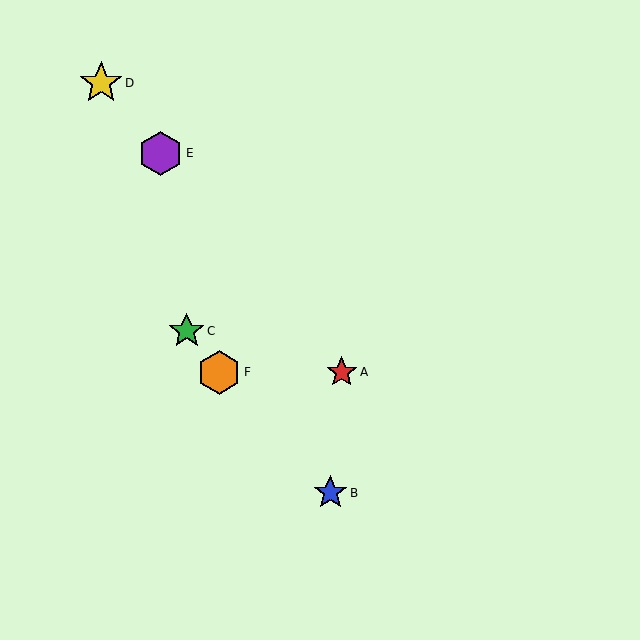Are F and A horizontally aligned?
Yes, both are at y≈372.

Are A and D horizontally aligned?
No, A is at y≈372 and D is at y≈83.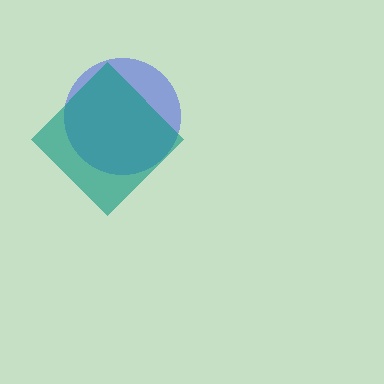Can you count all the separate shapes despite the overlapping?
Yes, there are 2 separate shapes.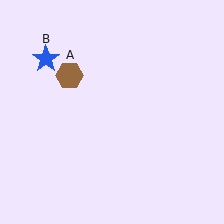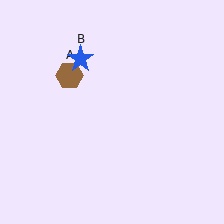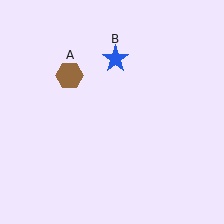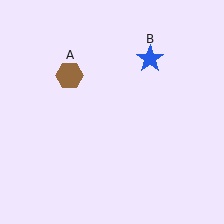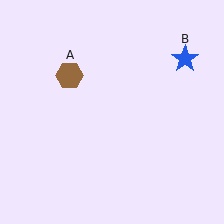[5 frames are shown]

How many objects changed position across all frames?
1 object changed position: blue star (object B).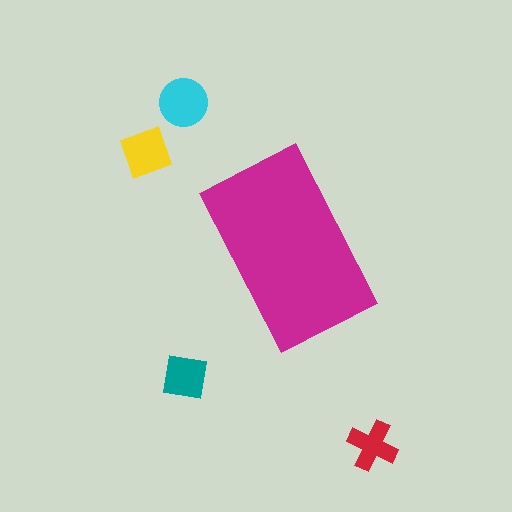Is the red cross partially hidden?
No, the red cross is fully visible.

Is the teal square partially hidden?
No, the teal square is fully visible.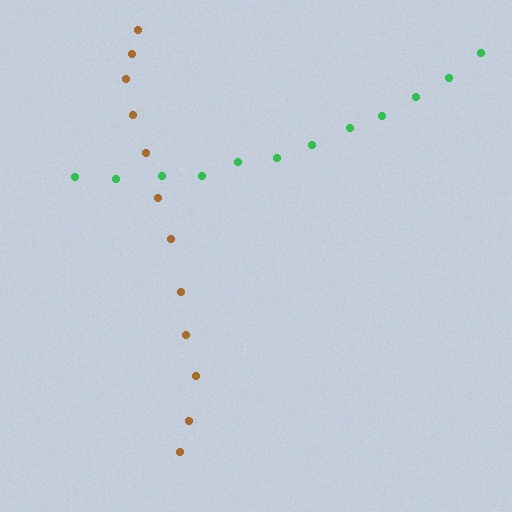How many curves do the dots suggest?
There are 2 distinct paths.